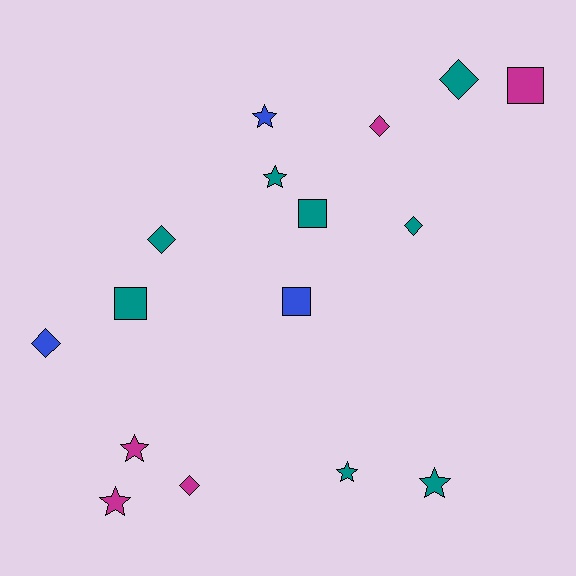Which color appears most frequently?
Teal, with 8 objects.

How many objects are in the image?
There are 16 objects.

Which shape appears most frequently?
Diamond, with 6 objects.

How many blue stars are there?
There is 1 blue star.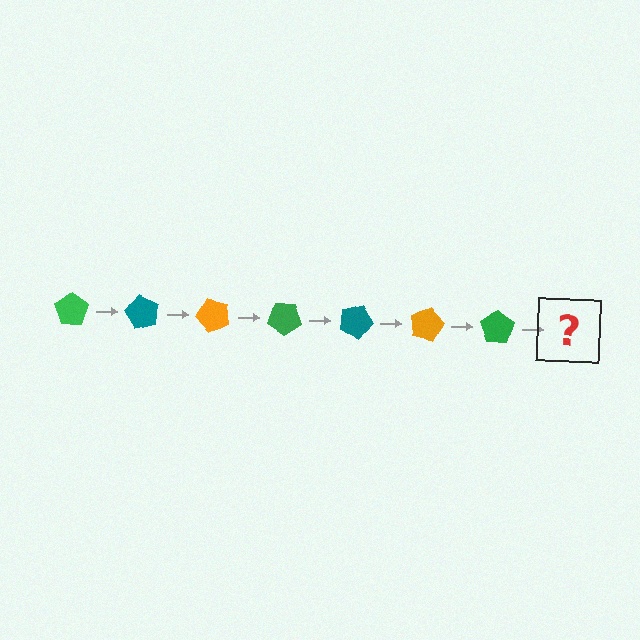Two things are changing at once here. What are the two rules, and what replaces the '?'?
The two rules are that it rotates 60 degrees each step and the color cycles through green, teal, and orange. The '?' should be a teal pentagon, rotated 420 degrees from the start.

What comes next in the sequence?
The next element should be a teal pentagon, rotated 420 degrees from the start.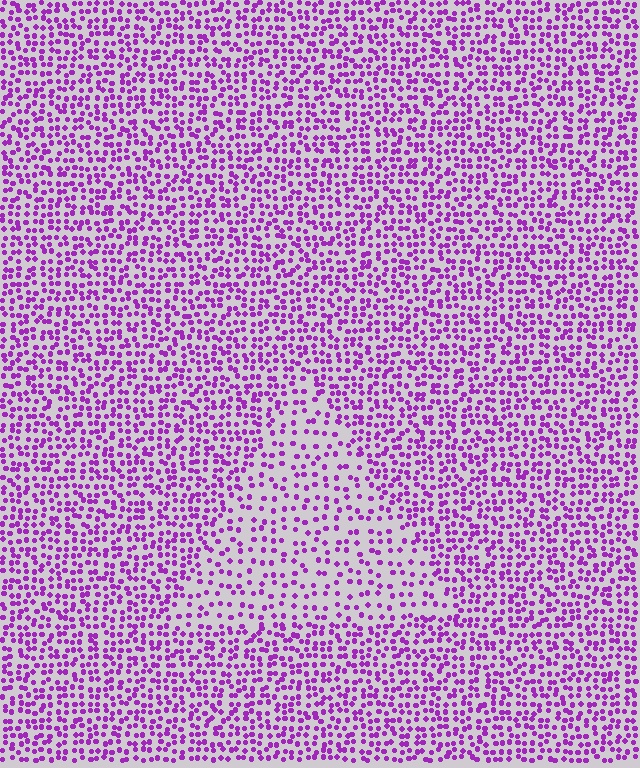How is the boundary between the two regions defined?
The boundary is defined by a change in element density (approximately 1.9x ratio). All elements are the same color, size, and shape.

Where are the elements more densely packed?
The elements are more densely packed outside the triangle boundary.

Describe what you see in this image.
The image contains small purple elements arranged at two different densities. A triangle-shaped region is visible where the elements are less densely packed than the surrounding area.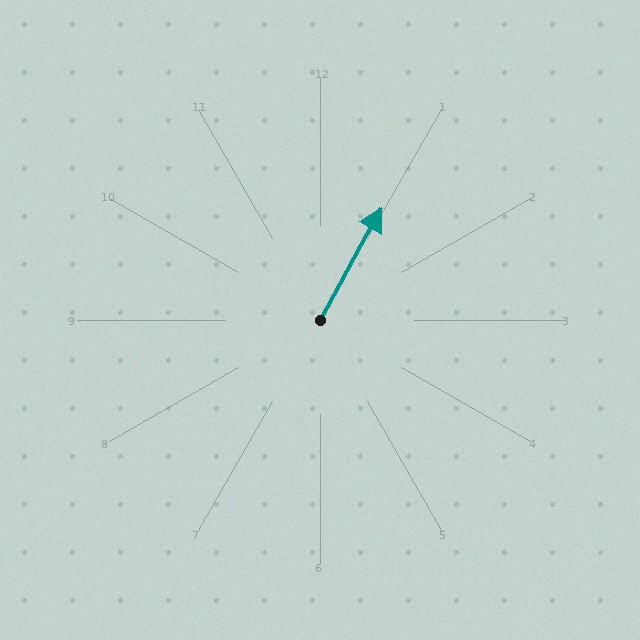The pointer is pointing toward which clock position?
Roughly 1 o'clock.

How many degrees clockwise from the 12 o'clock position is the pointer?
Approximately 29 degrees.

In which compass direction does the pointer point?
Northeast.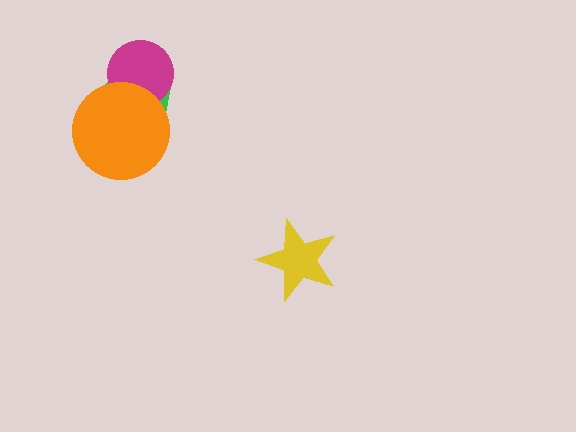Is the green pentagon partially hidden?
Yes, it is partially covered by another shape.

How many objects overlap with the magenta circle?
2 objects overlap with the magenta circle.